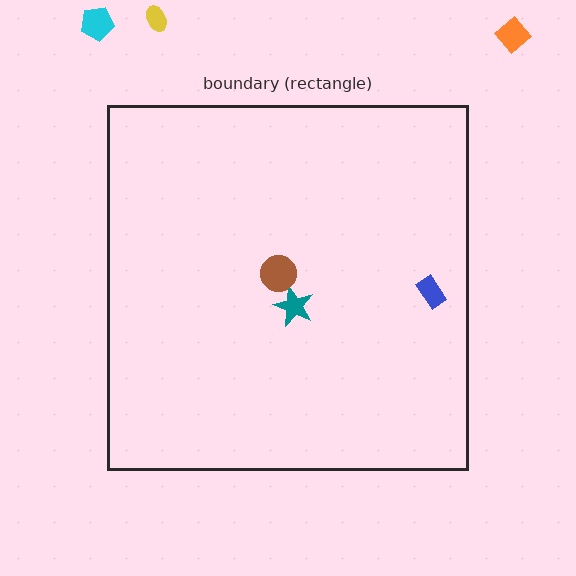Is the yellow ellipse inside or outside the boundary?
Outside.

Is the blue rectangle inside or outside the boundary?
Inside.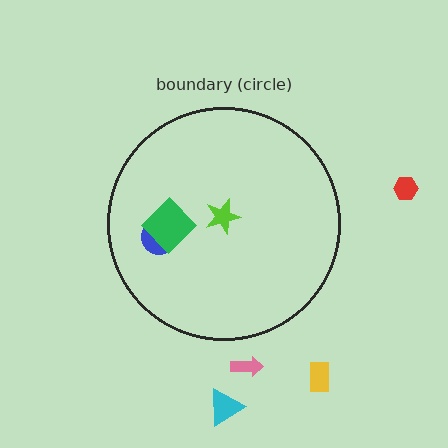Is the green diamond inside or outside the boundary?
Inside.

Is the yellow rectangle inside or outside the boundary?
Outside.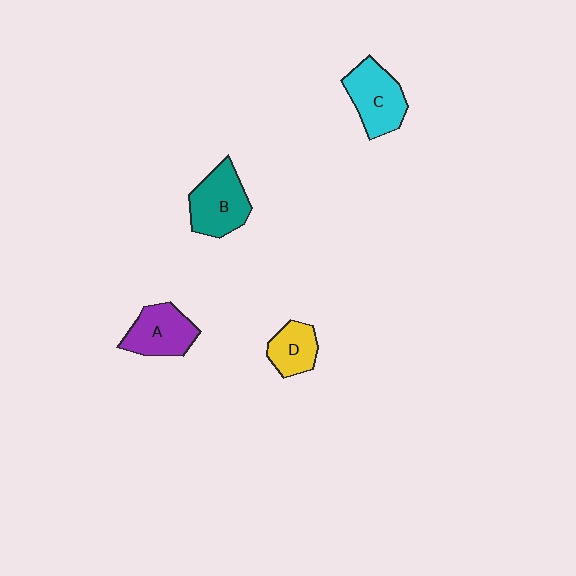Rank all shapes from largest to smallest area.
From largest to smallest: B (teal), C (cyan), A (purple), D (yellow).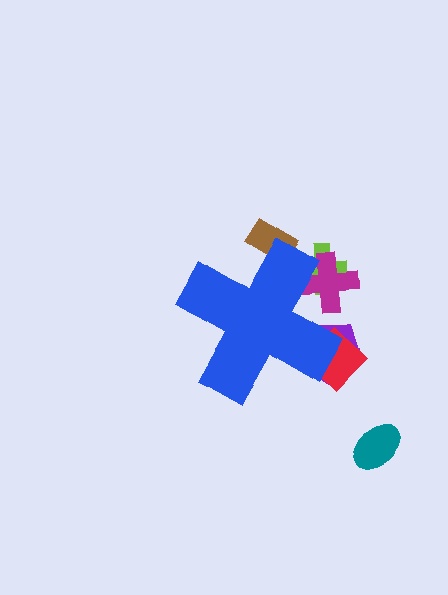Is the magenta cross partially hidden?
Yes, the magenta cross is partially hidden behind the blue cross.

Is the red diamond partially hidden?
Yes, the red diamond is partially hidden behind the blue cross.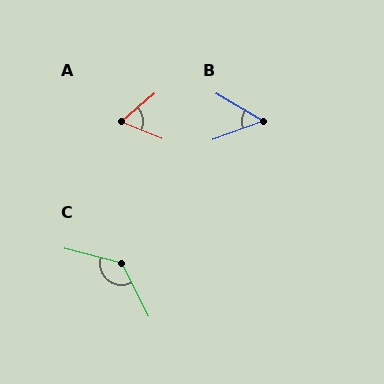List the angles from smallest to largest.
B (50°), A (63°), C (131°).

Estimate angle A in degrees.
Approximately 63 degrees.